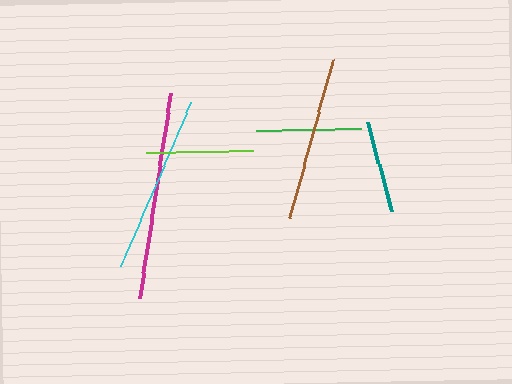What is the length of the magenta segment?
The magenta segment is approximately 208 pixels long.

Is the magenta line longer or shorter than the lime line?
The magenta line is longer than the lime line.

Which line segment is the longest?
The magenta line is the longest at approximately 208 pixels.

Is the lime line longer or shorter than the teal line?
The lime line is longer than the teal line.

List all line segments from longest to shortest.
From longest to shortest: magenta, cyan, brown, lime, green, teal.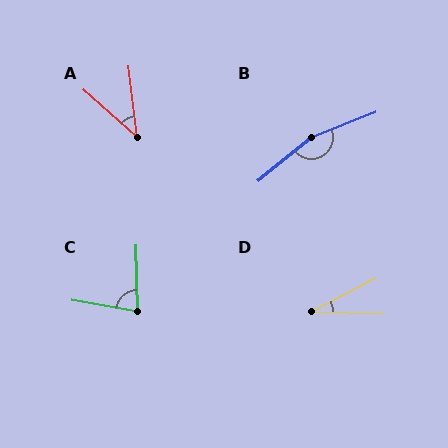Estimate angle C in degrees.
Approximately 78 degrees.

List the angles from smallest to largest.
D (30°), A (42°), C (78°), B (162°).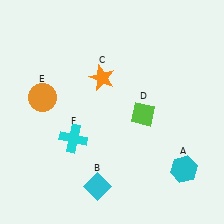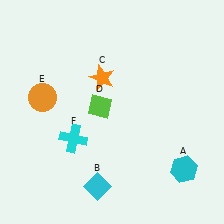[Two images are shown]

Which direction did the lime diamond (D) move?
The lime diamond (D) moved left.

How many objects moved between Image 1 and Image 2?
1 object moved between the two images.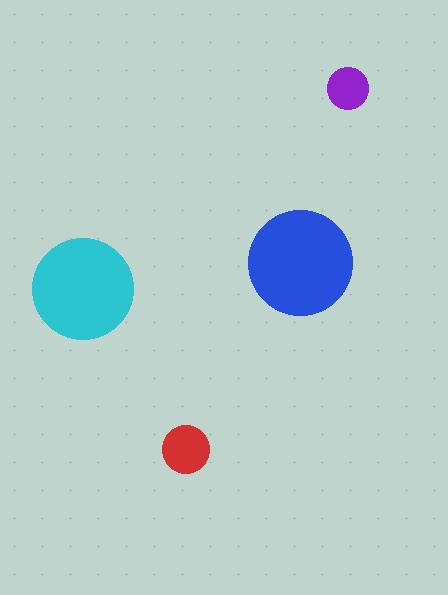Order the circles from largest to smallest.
the blue one, the cyan one, the red one, the purple one.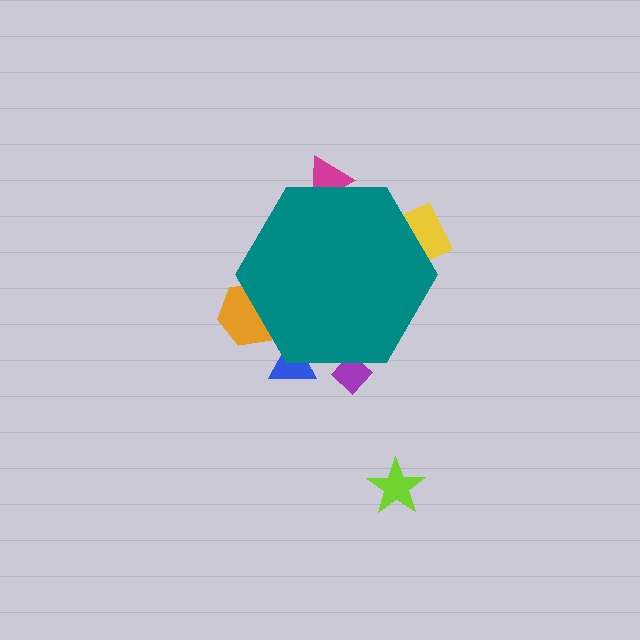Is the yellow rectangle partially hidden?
Yes, the yellow rectangle is partially hidden behind the teal hexagon.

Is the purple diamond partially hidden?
Yes, the purple diamond is partially hidden behind the teal hexagon.